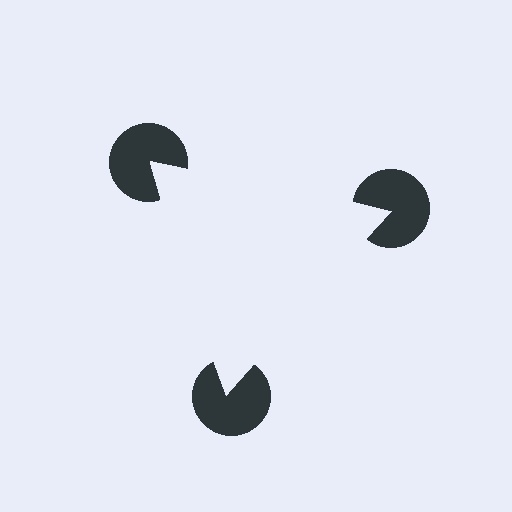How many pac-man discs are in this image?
There are 3 — one at each vertex of the illusory triangle.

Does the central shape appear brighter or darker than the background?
It typically appears slightly brighter than the background, even though no actual brightness change is drawn.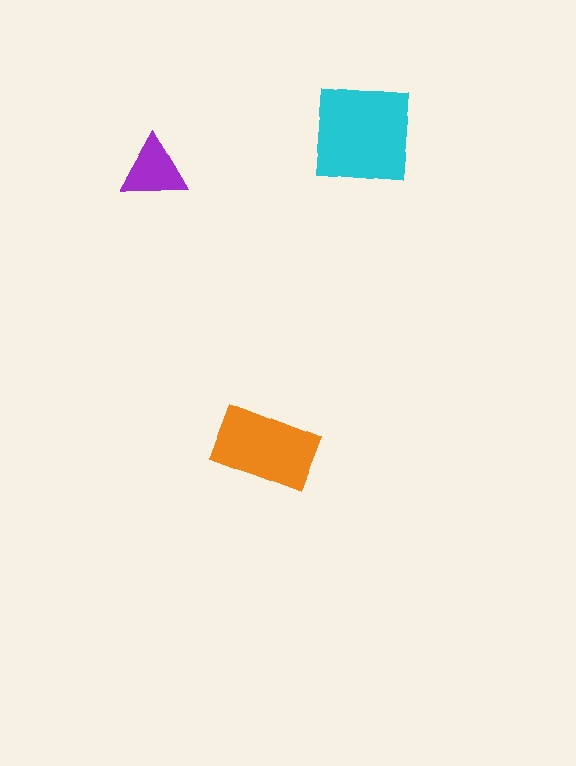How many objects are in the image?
There are 3 objects in the image.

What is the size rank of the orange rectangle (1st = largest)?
2nd.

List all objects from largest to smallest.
The cyan square, the orange rectangle, the purple triangle.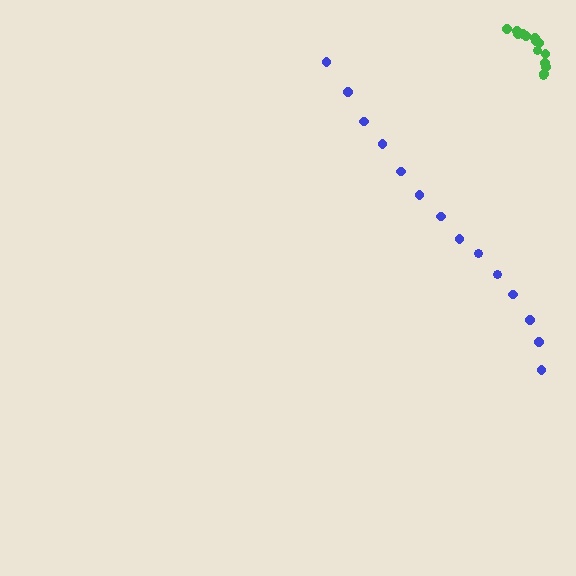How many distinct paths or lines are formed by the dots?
There are 2 distinct paths.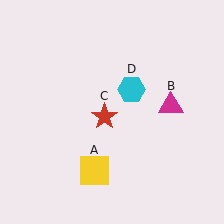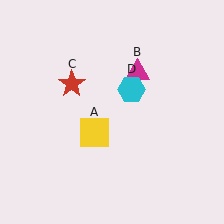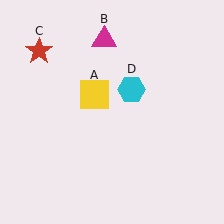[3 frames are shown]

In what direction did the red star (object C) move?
The red star (object C) moved up and to the left.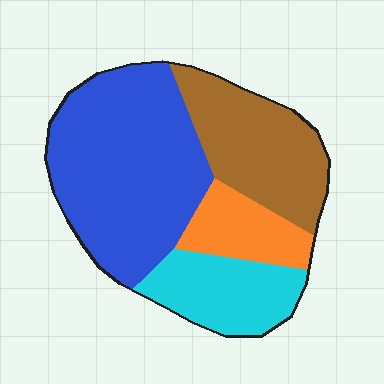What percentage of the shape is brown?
Brown takes up between a sixth and a third of the shape.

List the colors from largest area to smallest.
From largest to smallest: blue, brown, cyan, orange.